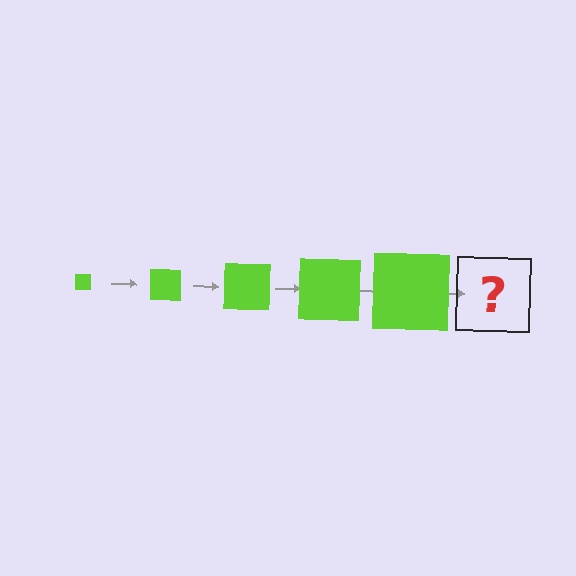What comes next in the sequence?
The next element should be a lime square, larger than the previous one.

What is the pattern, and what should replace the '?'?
The pattern is that the square gets progressively larger each step. The '?' should be a lime square, larger than the previous one.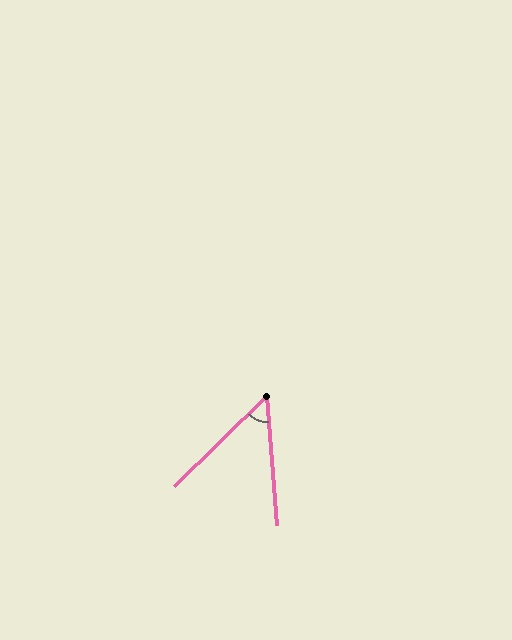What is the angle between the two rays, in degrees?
Approximately 50 degrees.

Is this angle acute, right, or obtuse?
It is acute.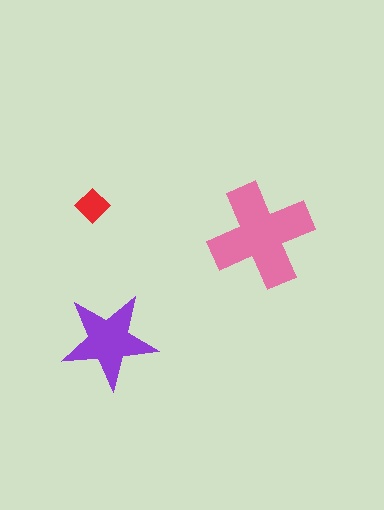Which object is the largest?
The pink cross.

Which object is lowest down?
The purple star is bottommost.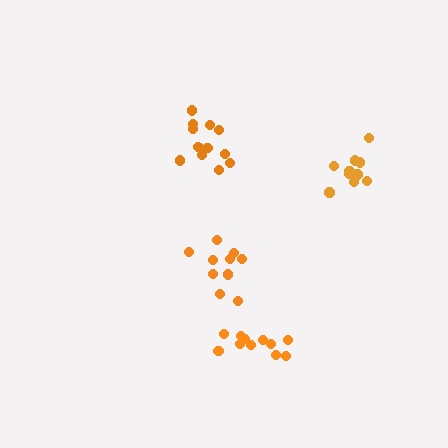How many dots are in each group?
Group 1: 11 dots, Group 2: 10 dots, Group 3: 11 dots, Group 4: 13 dots (45 total).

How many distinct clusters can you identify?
There are 4 distinct clusters.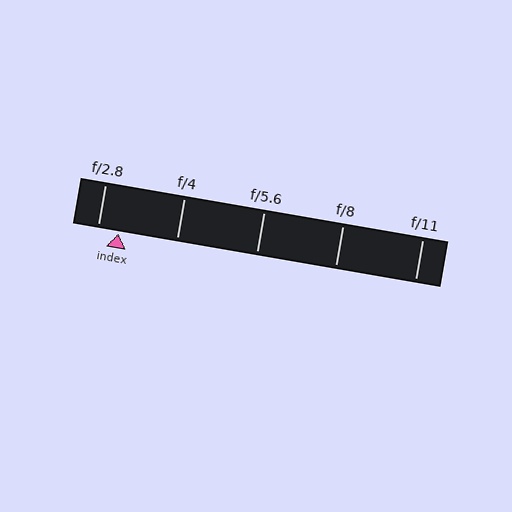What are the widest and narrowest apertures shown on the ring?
The widest aperture shown is f/2.8 and the narrowest is f/11.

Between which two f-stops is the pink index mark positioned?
The index mark is between f/2.8 and f/4.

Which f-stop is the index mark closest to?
The index mark is closest to f/2.8.